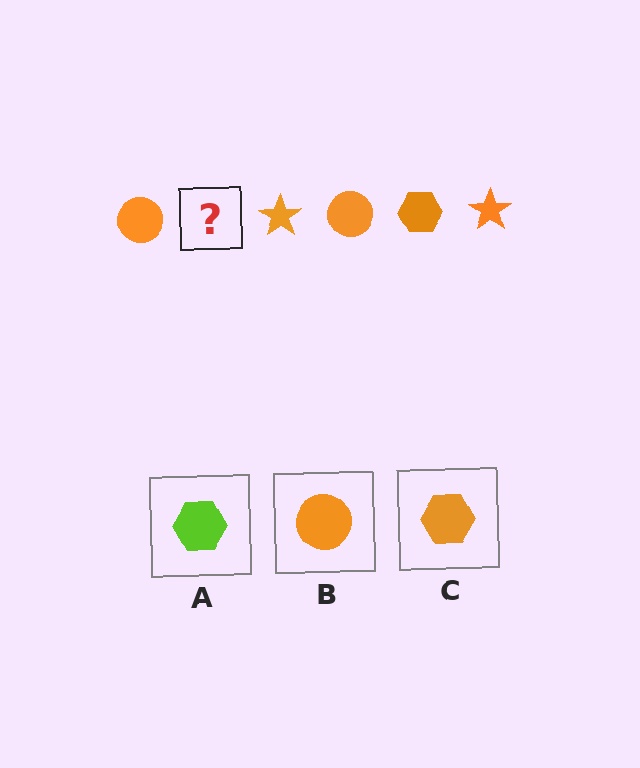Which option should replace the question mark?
Option C.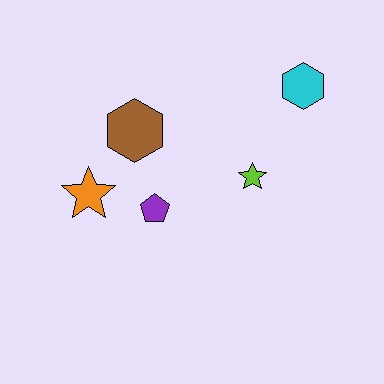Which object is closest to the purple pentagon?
The orange star is closest to the purple pentagon.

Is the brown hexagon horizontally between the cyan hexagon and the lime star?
No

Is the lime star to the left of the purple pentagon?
No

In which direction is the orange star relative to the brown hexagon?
The orange star is below the brown hexagon.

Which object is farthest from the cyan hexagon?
The orange star is farthest from the cyan hexagon.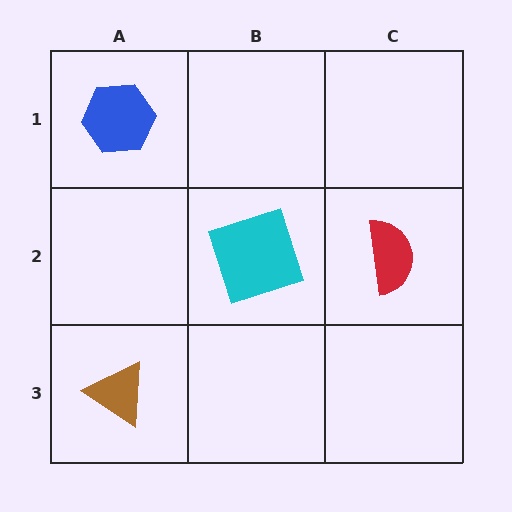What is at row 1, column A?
A blue hexagon.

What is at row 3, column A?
A brown triangle.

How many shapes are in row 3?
1 shape.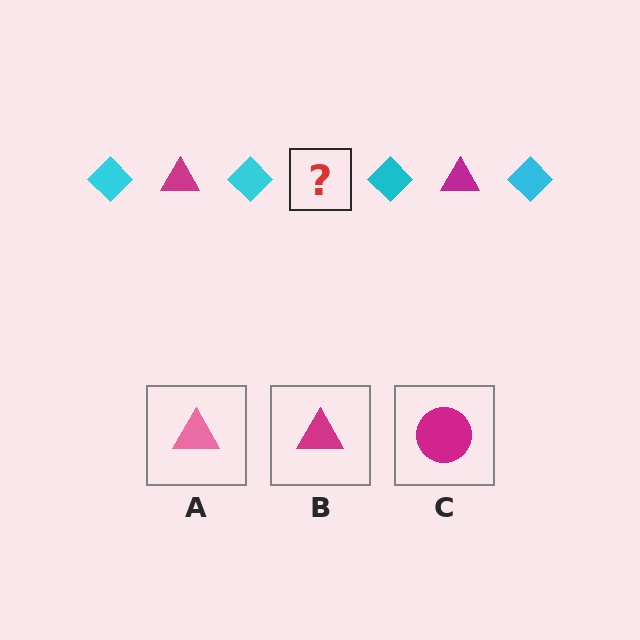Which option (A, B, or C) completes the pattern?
B.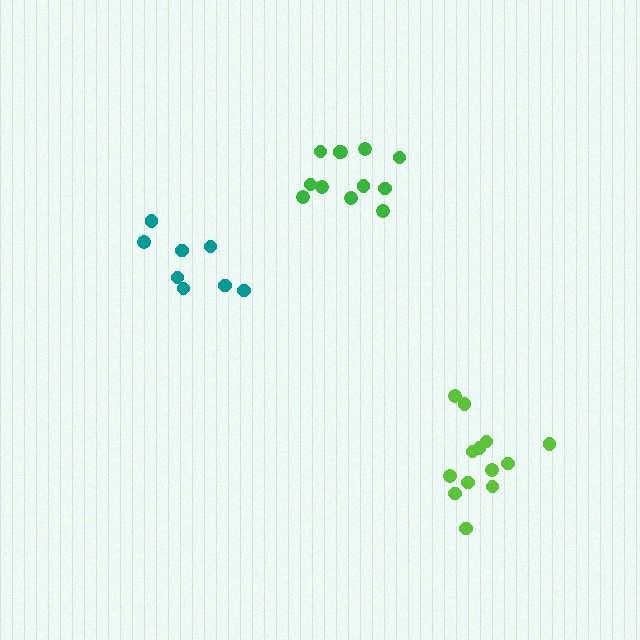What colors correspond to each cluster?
The clusters are colored: lime, teal, green.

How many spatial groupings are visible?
There are 3 spatial groupings.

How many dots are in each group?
Group 1: 13 dots, Group 2: 8 dots, Group 3: 12 dots (33 total).